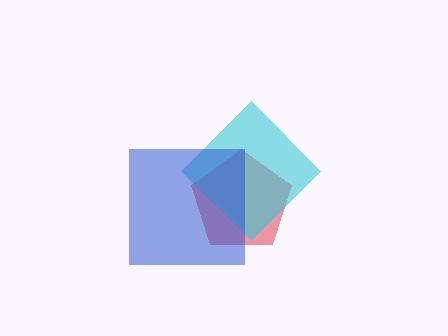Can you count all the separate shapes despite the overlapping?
Yes, there are 3 separate shapes.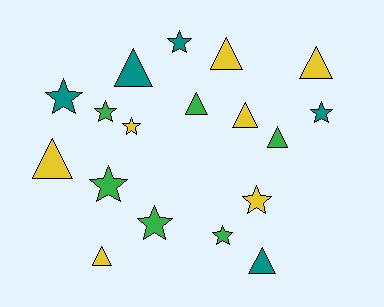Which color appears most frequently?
Yellow, with 7 objects.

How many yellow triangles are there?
There are 5 yellow triangles.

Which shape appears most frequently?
Star, with 9 objects.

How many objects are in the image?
There are 18 objects.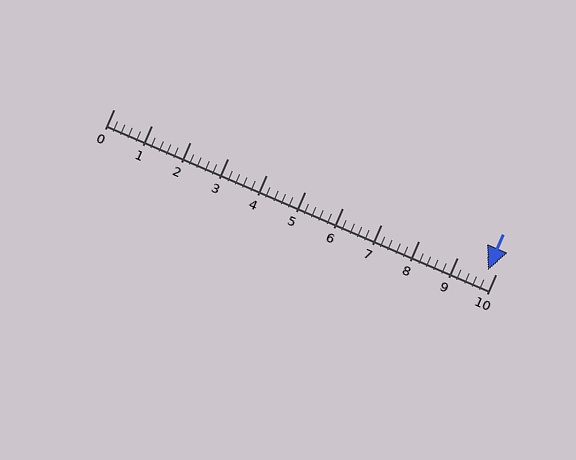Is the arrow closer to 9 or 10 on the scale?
The arrow is closer to 10.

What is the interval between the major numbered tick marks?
The major tick marks are spaced 1 units apart.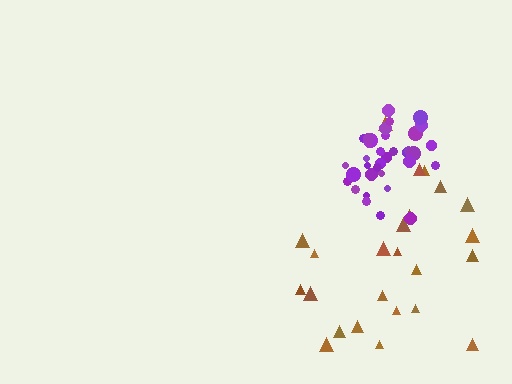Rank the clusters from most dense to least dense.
purple, brown.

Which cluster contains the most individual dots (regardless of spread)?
Purple (35).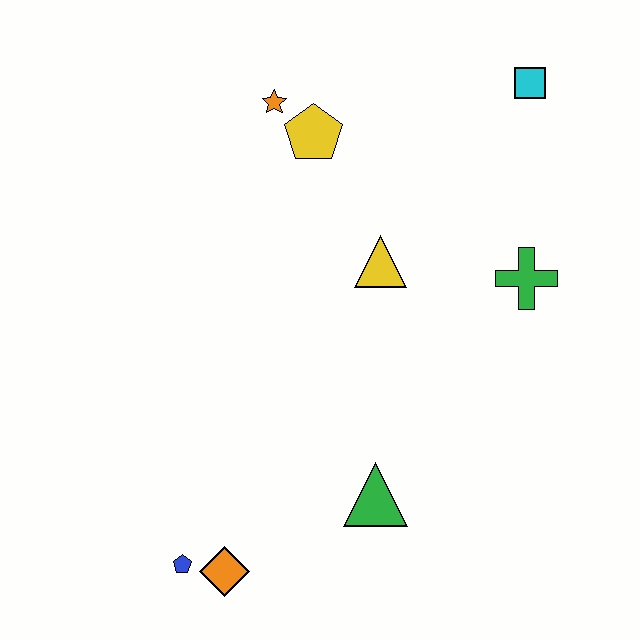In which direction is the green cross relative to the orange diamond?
The green cross is to the right of the orange diamond.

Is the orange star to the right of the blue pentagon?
Yes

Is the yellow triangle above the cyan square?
No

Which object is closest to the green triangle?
The orange diamond is closest to the green triangle.